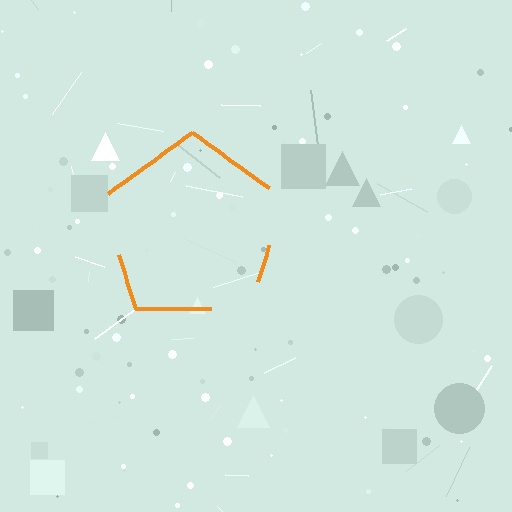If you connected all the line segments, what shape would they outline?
They would outline a pentagon.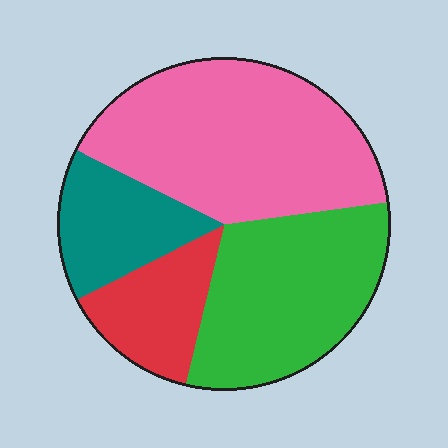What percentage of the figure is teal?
Teal covers about 15% of the figure.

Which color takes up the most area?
Pink, at roughly 40%.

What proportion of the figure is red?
Red covers 14% of the figure.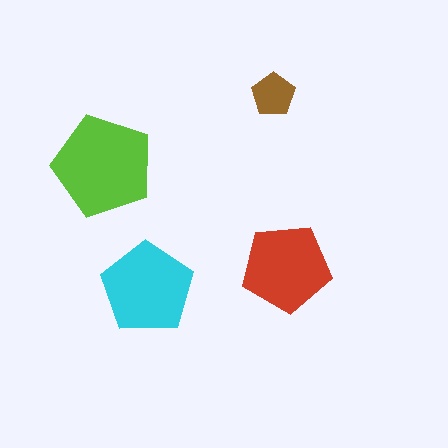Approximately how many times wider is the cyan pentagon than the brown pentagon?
About 2 times wider.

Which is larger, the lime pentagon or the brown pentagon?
The lime one.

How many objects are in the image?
There are 4 objects in the image.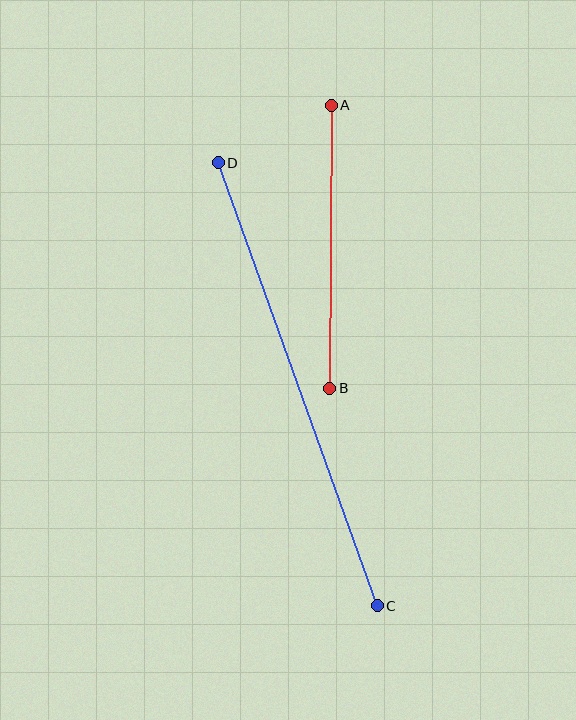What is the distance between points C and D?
The distance is approximately 471 pixels.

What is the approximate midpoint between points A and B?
The midpoint is at approximately (331, 247) pixels.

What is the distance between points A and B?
The distance is approximately 283 pixels.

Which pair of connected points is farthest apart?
Points C and D are farthest apart.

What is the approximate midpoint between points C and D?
The midpoint is at approximately (298, 384) pixels.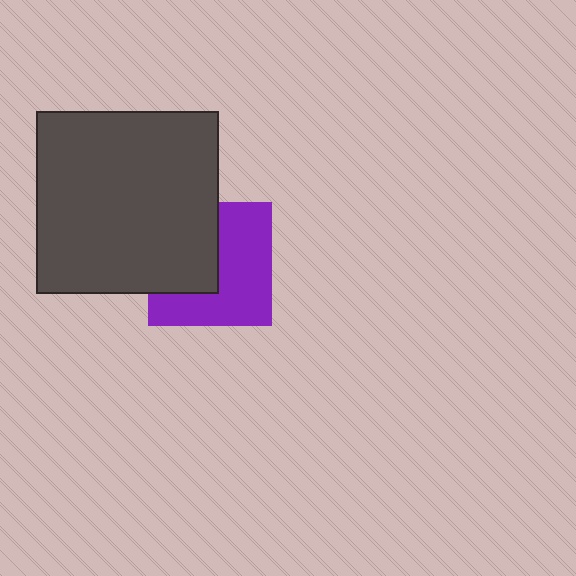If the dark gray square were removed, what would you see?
You would see the complete purple square.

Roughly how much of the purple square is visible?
About half of it is visible (roughly 57%).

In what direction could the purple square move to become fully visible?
The purple square could move right. That would shift it out from behind the dark gray square entirely.